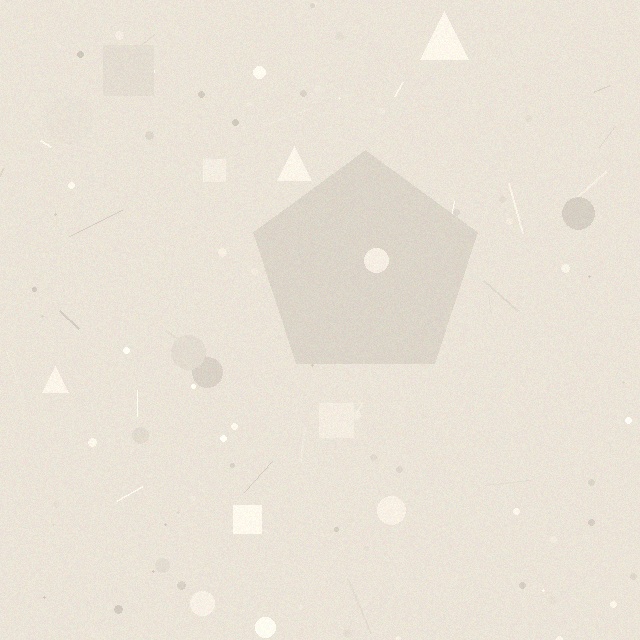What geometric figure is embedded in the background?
A pentagon is embedded in the background.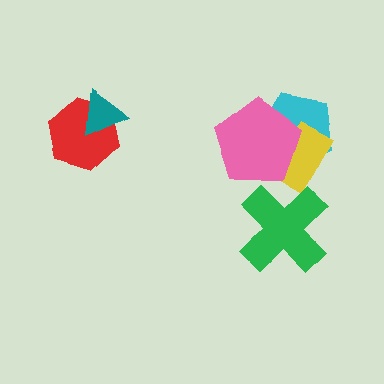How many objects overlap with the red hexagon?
1 object overlaps with the red hexagon.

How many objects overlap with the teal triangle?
1 object overlaps with the teal triangle.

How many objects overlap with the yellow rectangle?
2 objects overlap with the yellow rectangle.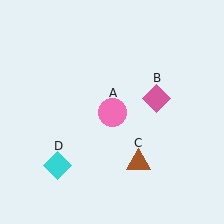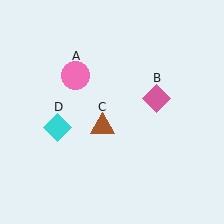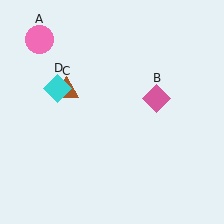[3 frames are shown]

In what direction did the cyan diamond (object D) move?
The cyan diamond (object D) moved up.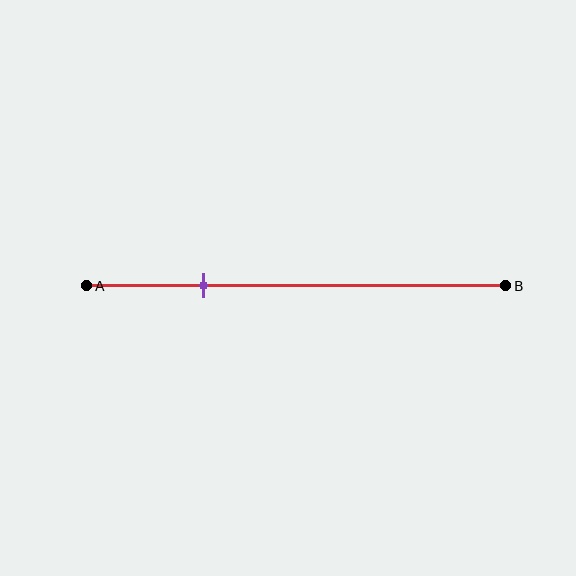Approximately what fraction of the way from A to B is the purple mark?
The purple mark is approximately 30% of the way from A to B.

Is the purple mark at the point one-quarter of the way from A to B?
Yes, the mark is approximately at the one-quarter point.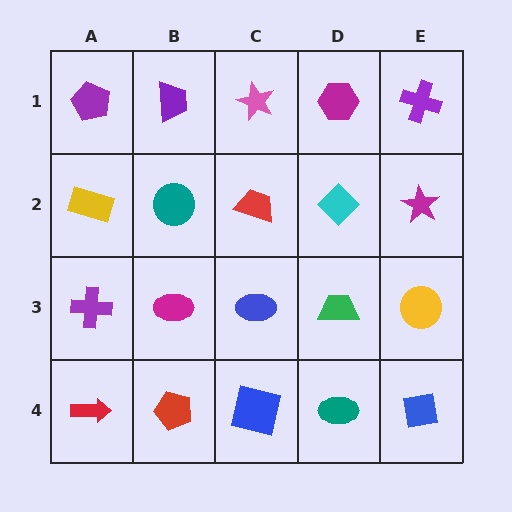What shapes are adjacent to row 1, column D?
A cyan diamond (row 2, column D), a pink star (row 1, column C), a purple cross (row 1, column E).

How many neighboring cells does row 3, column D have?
4.